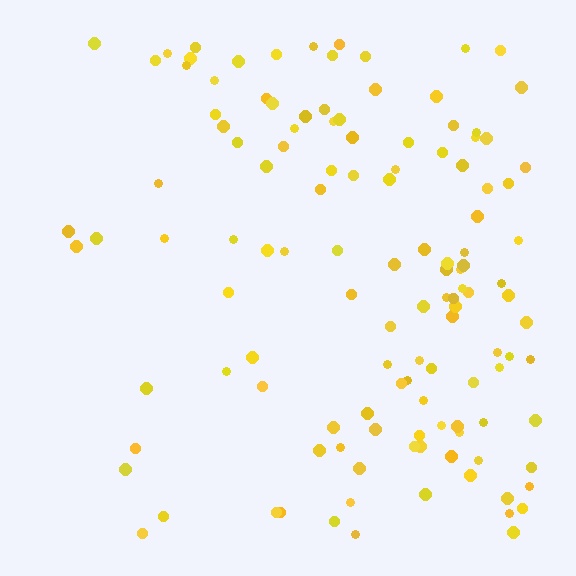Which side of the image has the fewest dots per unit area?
The left.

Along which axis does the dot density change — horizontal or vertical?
Horizontal.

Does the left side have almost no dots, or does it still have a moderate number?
Still a moderate number, just noticeably fewer than the right.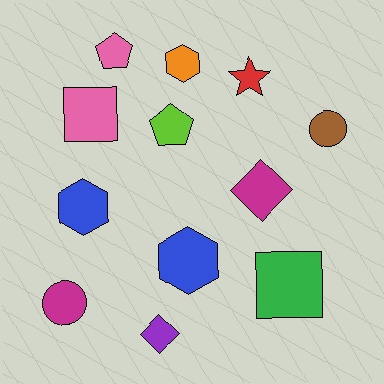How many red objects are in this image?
There is 1 red object.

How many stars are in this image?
There is 1 star.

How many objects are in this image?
There are 12 objects.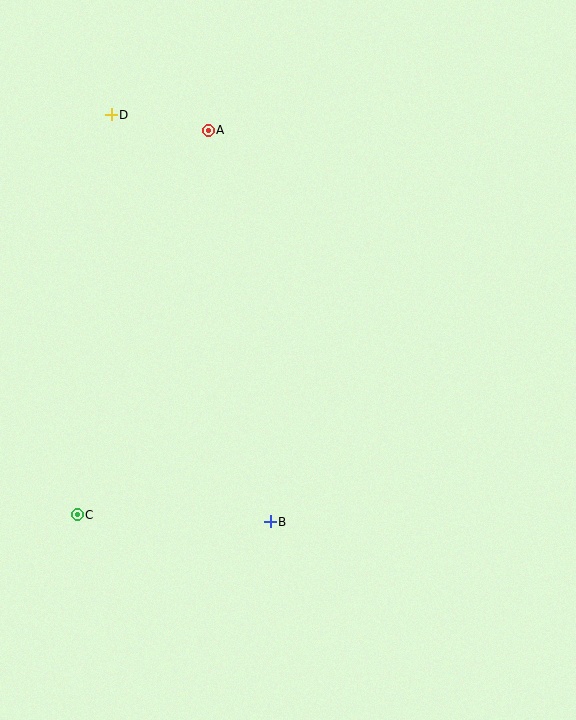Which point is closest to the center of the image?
Point B at (270, 522) is closest to the center.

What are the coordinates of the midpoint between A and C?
The midpoint between A and C is at (143, 322).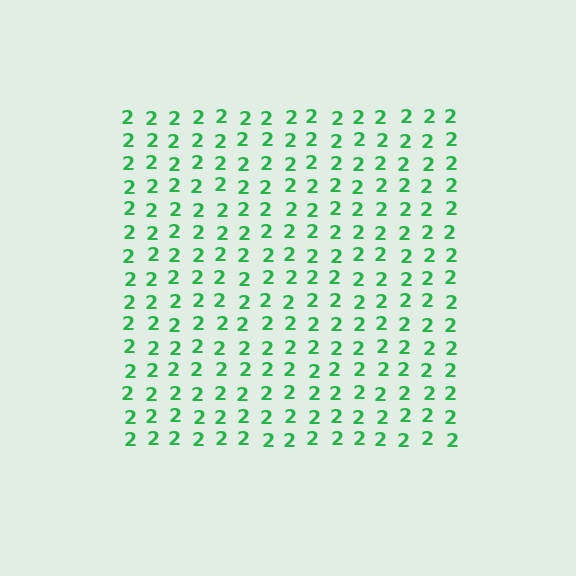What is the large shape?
The large shape is a square.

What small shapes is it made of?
It is made of small digit 2's.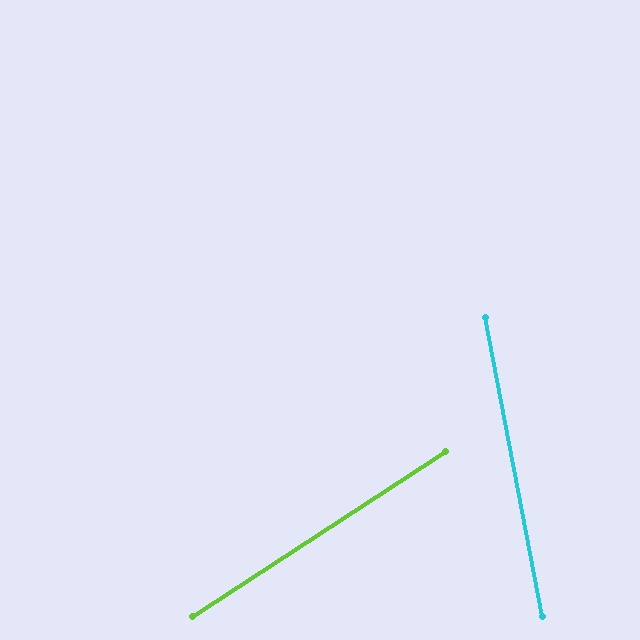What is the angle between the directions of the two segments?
Approximately 68 degrees.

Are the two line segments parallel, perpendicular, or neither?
Neither parallel nor perpendicular — they differ by about 68°.